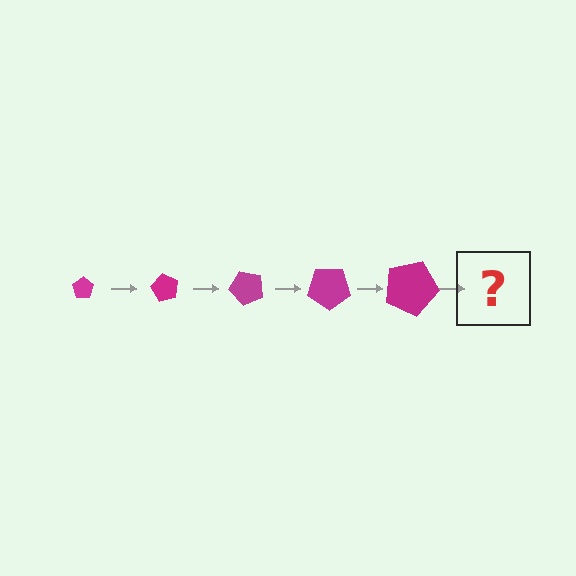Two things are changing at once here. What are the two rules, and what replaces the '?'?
The two rules are that the pentagon grows larger each step and it rotates 60 degrees each step. The '?' should be a pentagon, larger than the previous one and rotated 300 degrees from the start.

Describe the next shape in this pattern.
It should be a pentagon, larger than the previous one and rotated 300 degrees from the start.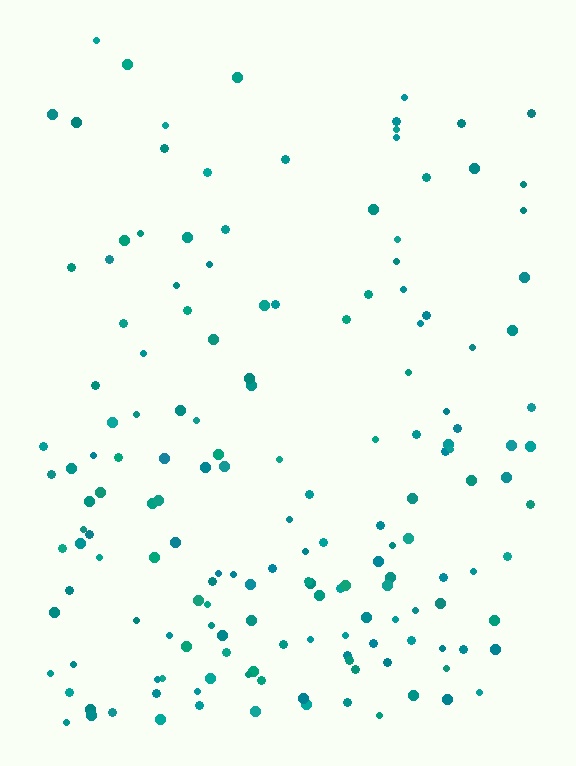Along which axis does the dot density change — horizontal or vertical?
Vertical.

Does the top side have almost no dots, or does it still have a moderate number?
Still a moderate number, just noticeably fewer than the bottom.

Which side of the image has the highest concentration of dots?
The bottom.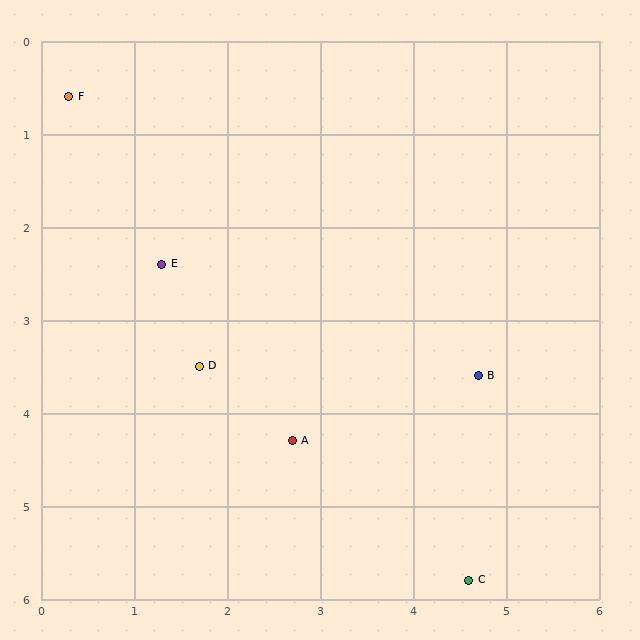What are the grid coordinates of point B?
Point B is at approximately (4.7, 3.6).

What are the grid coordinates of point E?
Point E is at approximately (1.3, 2.4).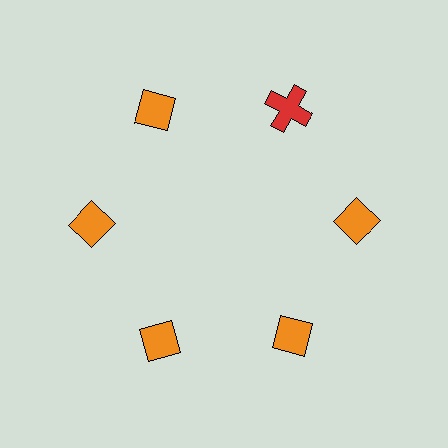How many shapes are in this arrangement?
There are 6 shapes arranged in a ring pattern.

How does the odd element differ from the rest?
It differs in both color (red instead of orange) and shape (cross instead of diamond).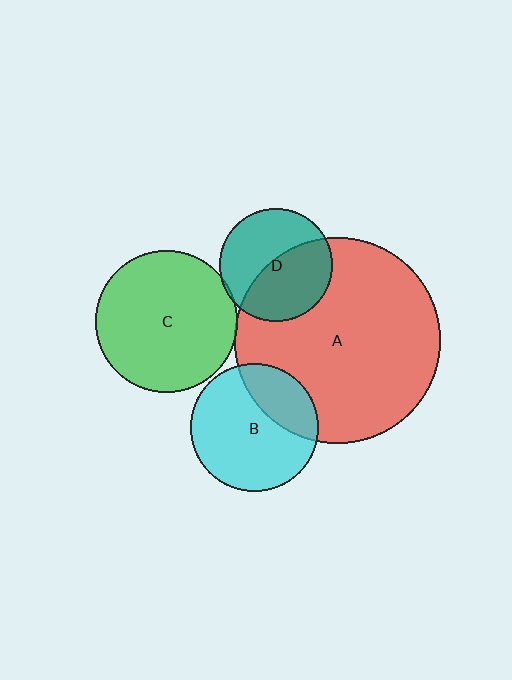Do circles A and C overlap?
Yes.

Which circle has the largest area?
Circle A (red).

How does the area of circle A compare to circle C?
Approximately 2.1 times.